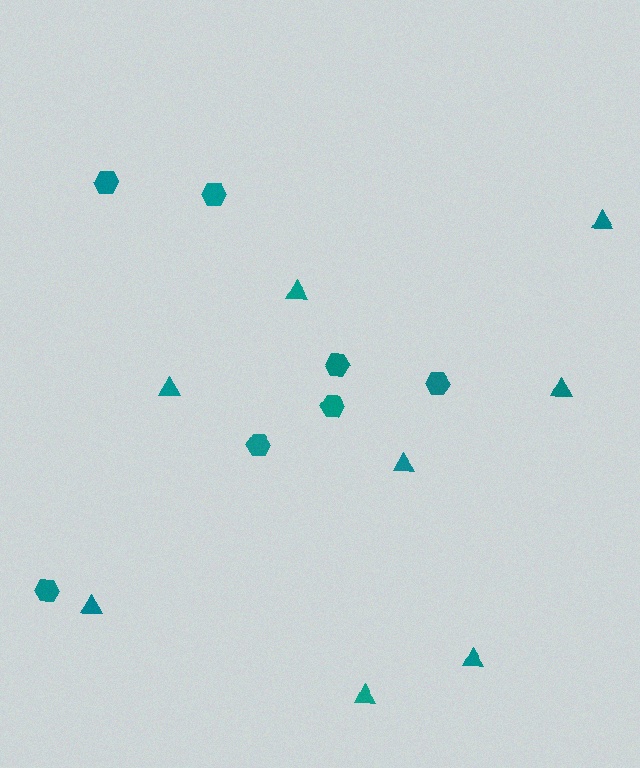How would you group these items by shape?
There are 2 groups: one group of triangles (8) and one group of hexagons (7).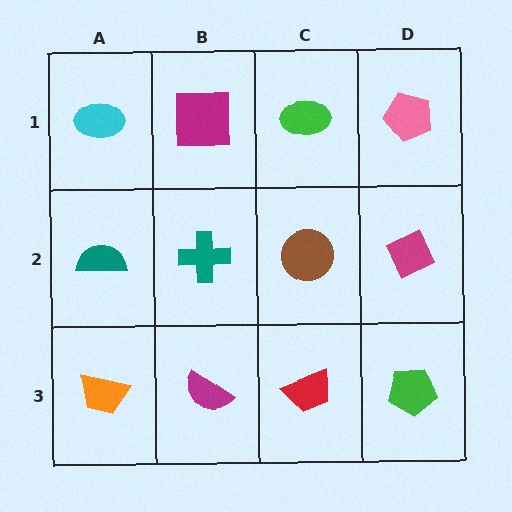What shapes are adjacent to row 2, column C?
A green ellipse (row 1, column C), a red trapezoid (row 3, column C), a teal cross (row 2, column B), a magenta diamond (row 2, column D).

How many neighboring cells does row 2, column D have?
3.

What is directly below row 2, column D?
A green pentagon.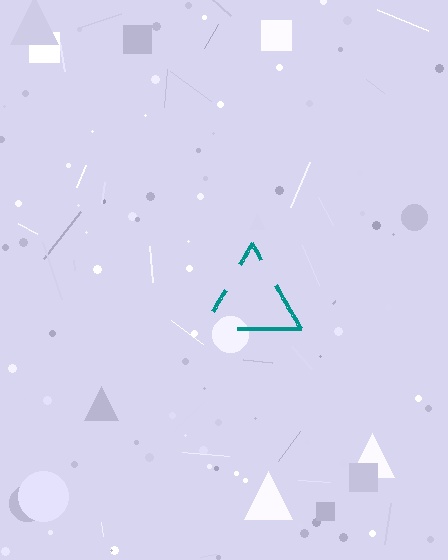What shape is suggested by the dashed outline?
The dashed outline suggests a triangle.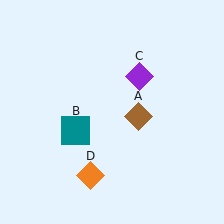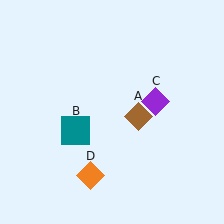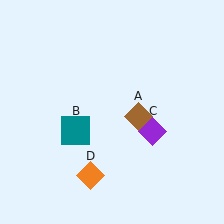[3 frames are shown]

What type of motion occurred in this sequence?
The purple diamond (object C) rotated clockwise around the center of the scene.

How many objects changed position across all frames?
1 object changed position: purple diamond (object C).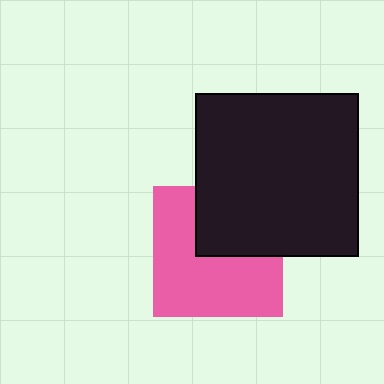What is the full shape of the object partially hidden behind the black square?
The partially hidden object is a pink square.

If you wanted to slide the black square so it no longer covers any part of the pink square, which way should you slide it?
Slide it up — that is the most direct way to separate the two shapes.